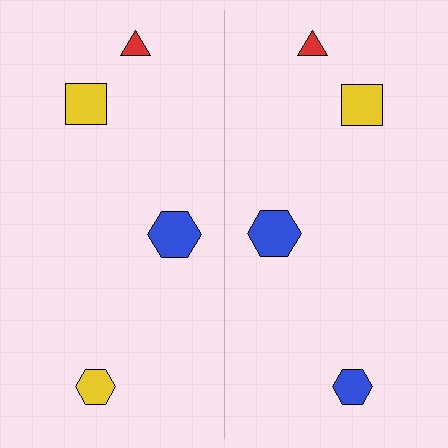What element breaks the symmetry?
The blue hexagon on the right side breaks the symmetry — its mirror counterpart is yellow.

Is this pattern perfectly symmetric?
No, the pattern is not perfectly symmetric. The blue hexagon on the right side breaks the symmetry — its mirror counterpart is yellow.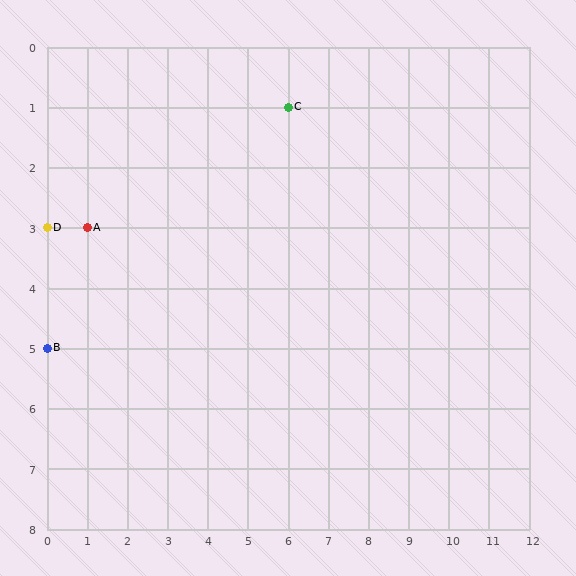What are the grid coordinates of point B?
Point B is at grid coordinates (0, 5).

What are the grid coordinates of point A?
Point A is at grid coordinates (1, 3).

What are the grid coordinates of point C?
Point C is at grid coordinates (6, 1).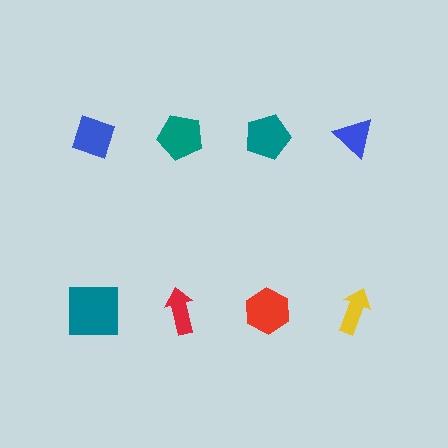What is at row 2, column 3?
A red hexagon.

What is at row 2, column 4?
A yellow arrow.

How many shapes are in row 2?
4 shapes.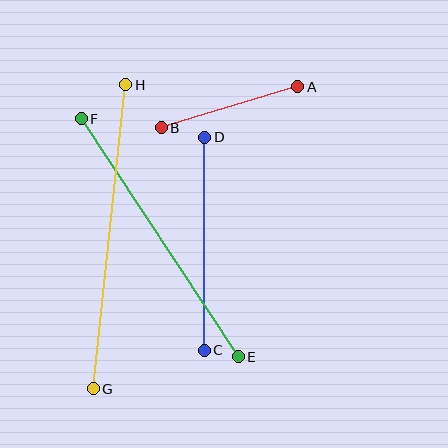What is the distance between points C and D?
The distance is approximately 213 pixels.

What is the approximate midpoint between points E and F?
The midpoint is at approximately (160, 238) pixels.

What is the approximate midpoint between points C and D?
The midpoint is at approximately (205, 244) pixels.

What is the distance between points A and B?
The distance is approximately 143 pixels.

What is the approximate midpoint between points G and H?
The midpoint is at approximately (110, 237) pixels.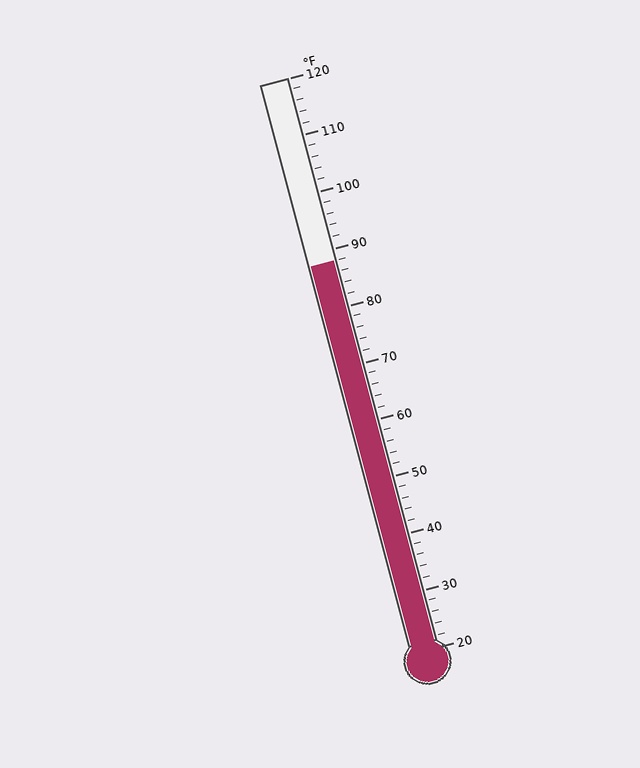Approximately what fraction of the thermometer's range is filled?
The thermometer is filled to approximately 70% of its range.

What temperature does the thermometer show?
The thermometer shows approximately 88°F.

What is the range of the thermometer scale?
The thermometer scale ranges from 20°F to 120°F.